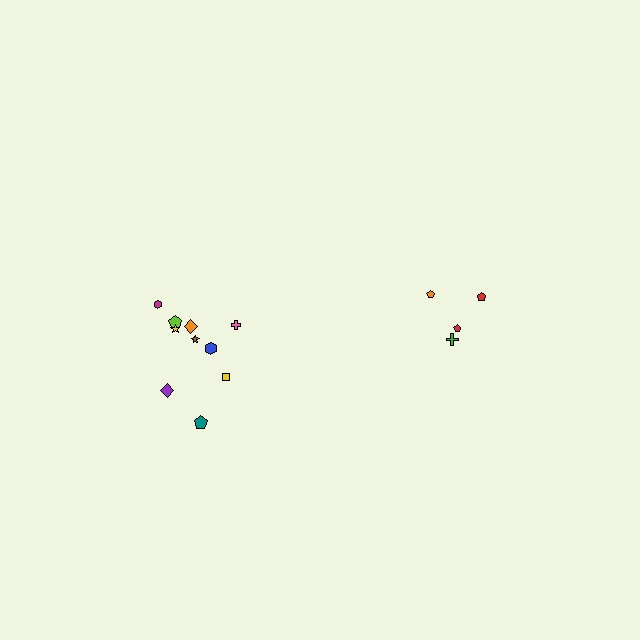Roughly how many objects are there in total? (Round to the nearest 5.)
Roughly 15 objects in total.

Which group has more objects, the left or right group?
The left group.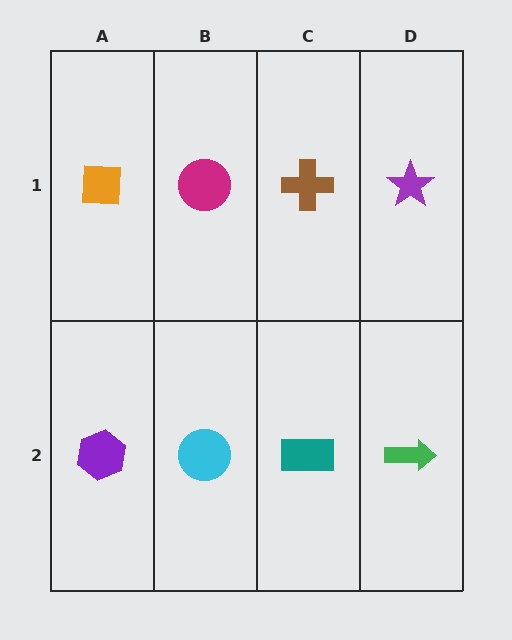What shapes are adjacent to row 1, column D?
A green arrow (row 2, column D), a brown cross (row 1, column C).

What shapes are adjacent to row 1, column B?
A cyan circle (row 2, column B), an orange square (row 1, column A), a brown cross (row 1, column C).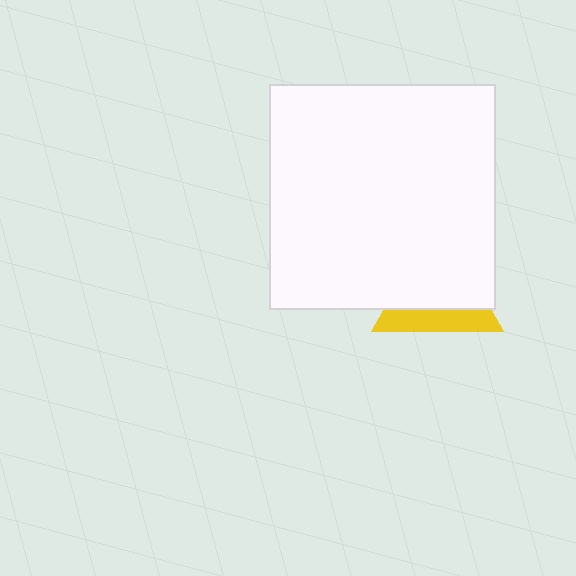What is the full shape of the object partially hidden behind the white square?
The partially hidden object is a yellow triangle.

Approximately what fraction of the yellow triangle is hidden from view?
Roughly 66% of the yellow triangle is hidden behind the white square.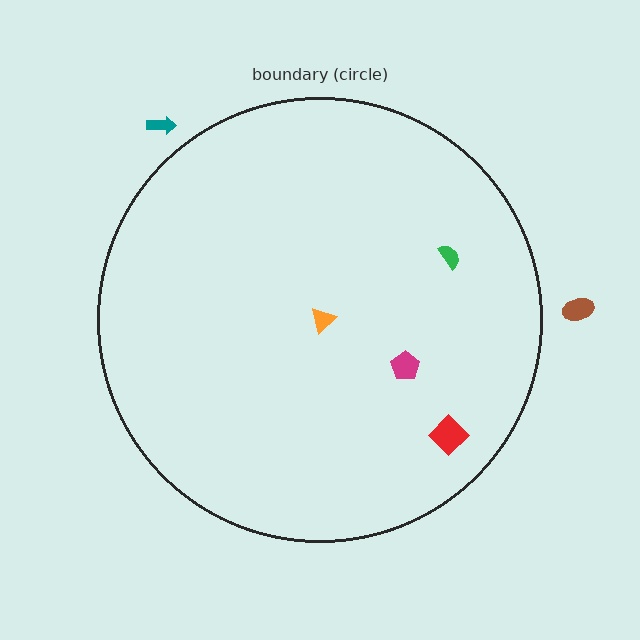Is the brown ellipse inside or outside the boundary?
Outside.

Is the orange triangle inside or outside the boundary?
Inside.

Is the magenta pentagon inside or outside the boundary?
Inside.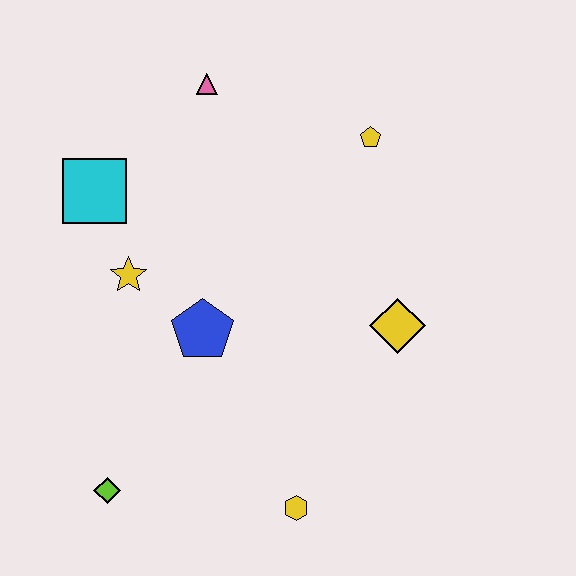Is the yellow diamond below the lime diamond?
No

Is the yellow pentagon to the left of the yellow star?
No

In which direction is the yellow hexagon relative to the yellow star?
The yellow hexagon is below the yellow star.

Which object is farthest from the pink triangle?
The yellow hexagon is farthest from the pink triangle.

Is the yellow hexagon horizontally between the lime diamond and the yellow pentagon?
Yes